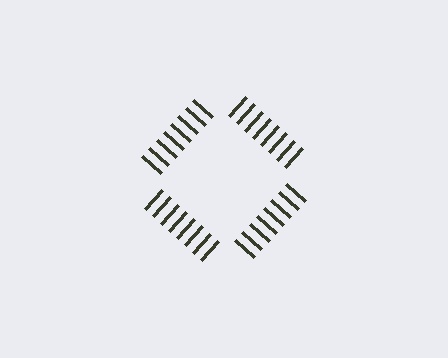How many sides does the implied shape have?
4 sides — the line-ends trace a square.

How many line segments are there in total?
32 — 8 along each of the 4 edges.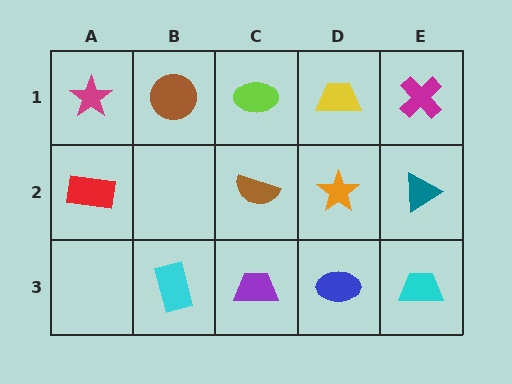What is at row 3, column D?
A blue ellipse.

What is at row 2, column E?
A teal triangle.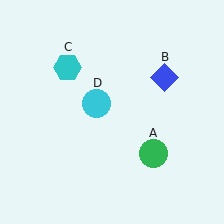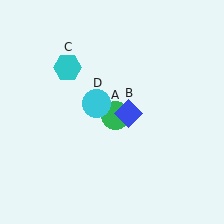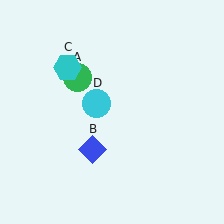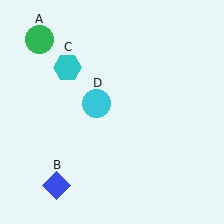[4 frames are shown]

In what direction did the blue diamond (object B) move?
The blue diamond (object B) moved down and to the left.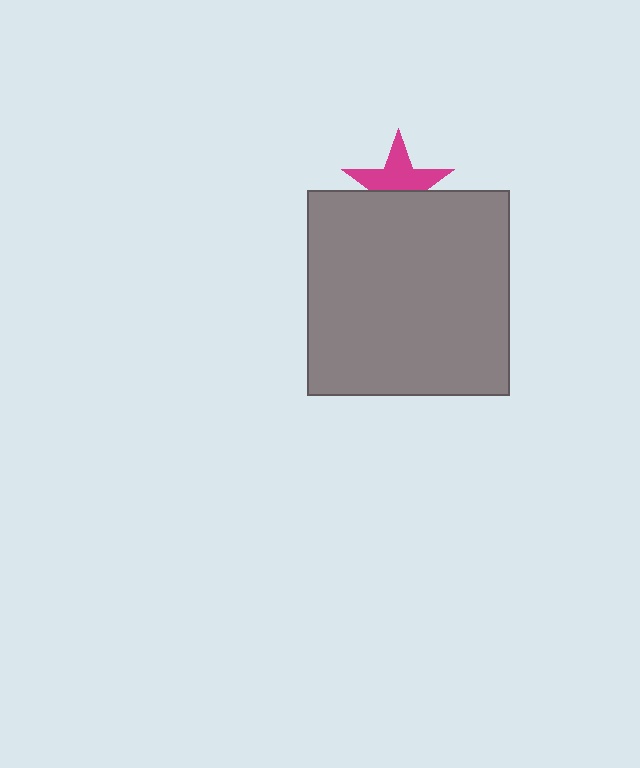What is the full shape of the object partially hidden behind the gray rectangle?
The partially hidden object is a magenta star.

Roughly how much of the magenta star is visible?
About half of it is visible (roughly 56%).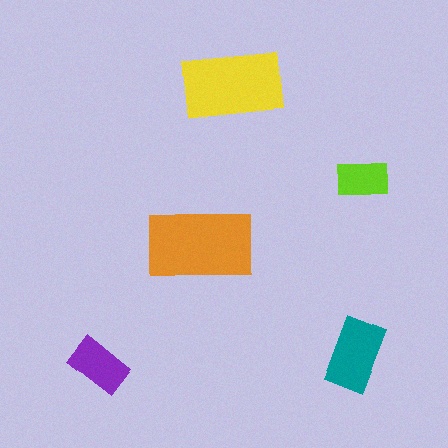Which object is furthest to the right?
The lime rectangle is rightmost.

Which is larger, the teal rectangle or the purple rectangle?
The teal one.